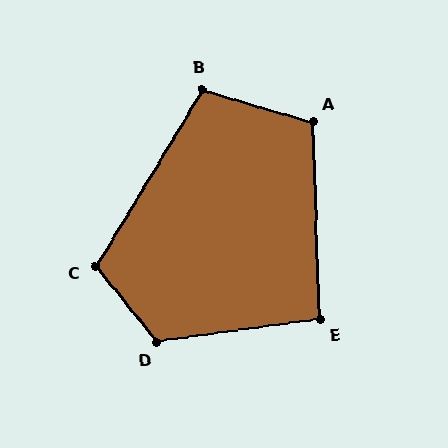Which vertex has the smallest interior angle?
E, at approximately 96 degrees.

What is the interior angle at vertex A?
Approximately 108 degrees (obtuse).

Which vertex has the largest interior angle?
D, at approximately 122 degrees.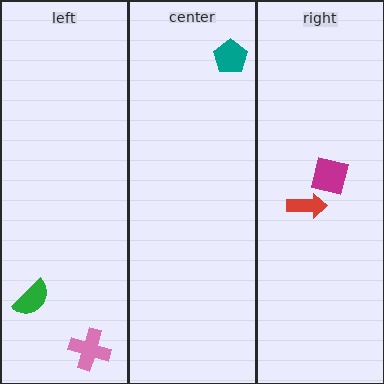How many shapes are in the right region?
2.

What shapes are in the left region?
The pink cross, the green semicircle.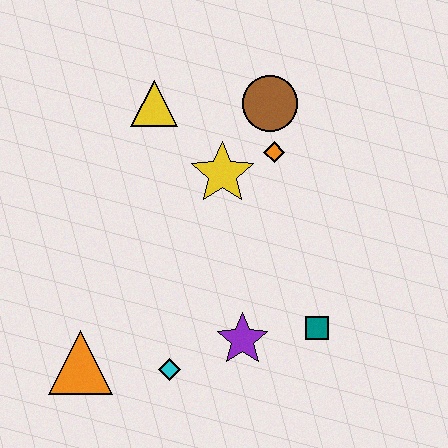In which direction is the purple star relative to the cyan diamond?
The purple star is to the right of the cyan diamond.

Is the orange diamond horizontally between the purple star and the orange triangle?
No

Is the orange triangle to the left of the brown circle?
Yes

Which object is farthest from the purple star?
The yellow triangle is farthest from the purple star.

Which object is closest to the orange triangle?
The cyan diamond is closest to the orange triangle.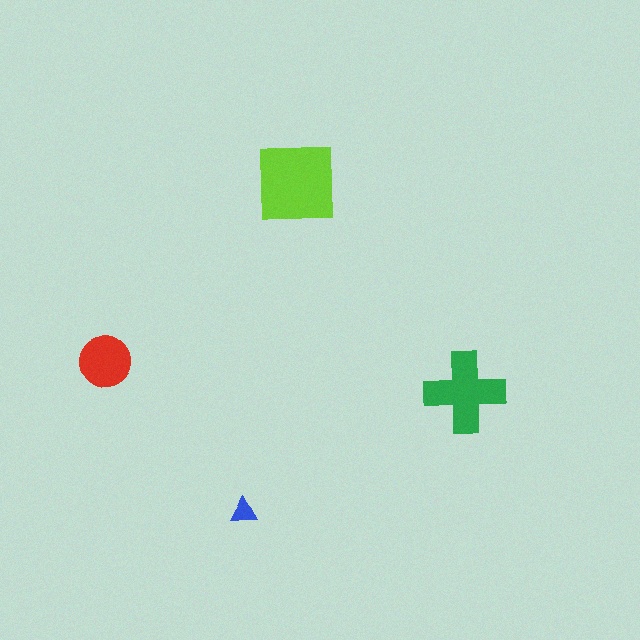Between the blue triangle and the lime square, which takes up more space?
The lime square.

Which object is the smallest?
The blue triangle.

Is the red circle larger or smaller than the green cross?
Smaller.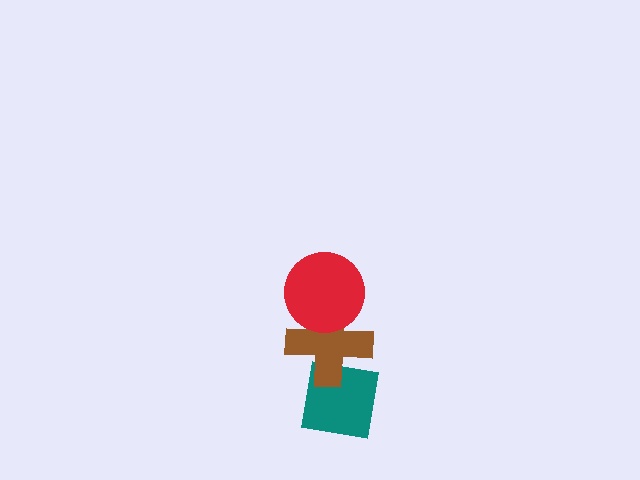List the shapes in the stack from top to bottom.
From top to bottom: the red circle, the brown cross, the teal square.